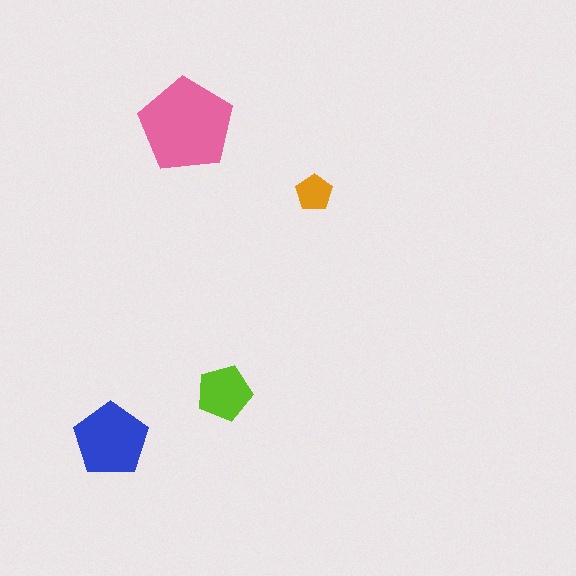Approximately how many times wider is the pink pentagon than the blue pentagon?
About 1.5 times wider.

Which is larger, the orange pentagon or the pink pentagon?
The pink one.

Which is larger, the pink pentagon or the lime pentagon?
The pink one.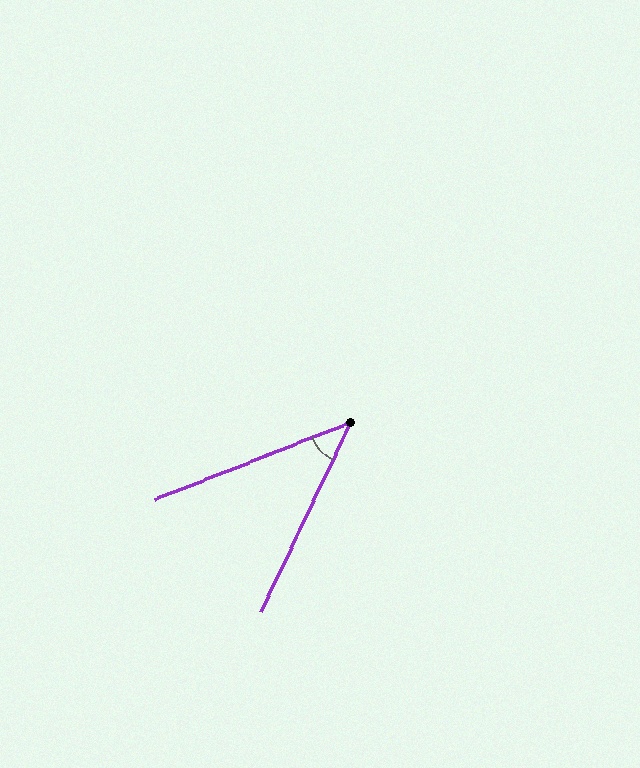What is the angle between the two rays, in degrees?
Approximately 43 degrees.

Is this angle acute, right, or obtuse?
It is acute.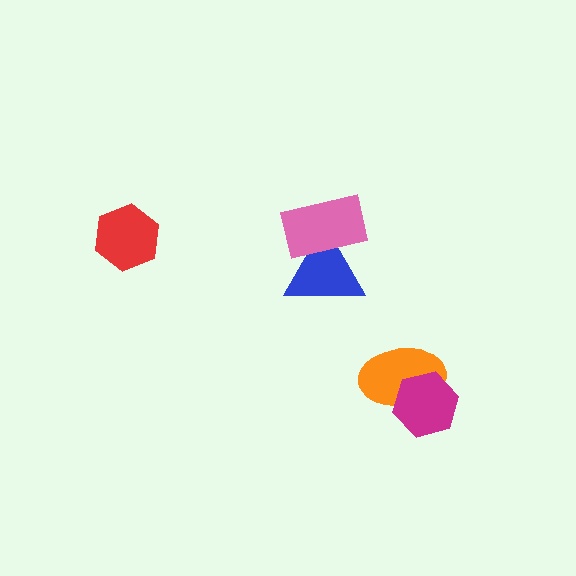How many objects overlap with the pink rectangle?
1 object overlaps with the pink rectangle.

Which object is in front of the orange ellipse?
The magenta hexagon is in front of the orange ellipse.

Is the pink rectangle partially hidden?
No, no other shape covers it.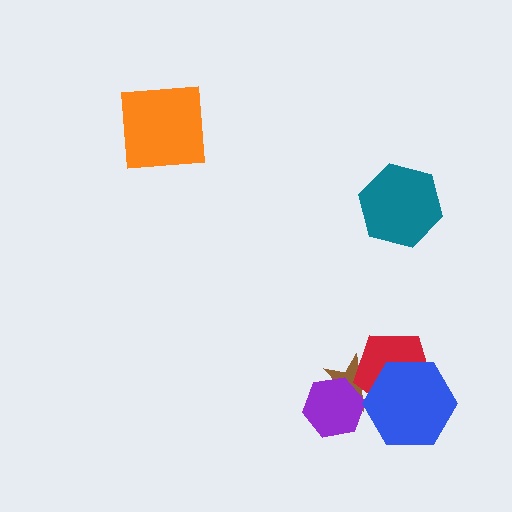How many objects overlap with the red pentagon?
2 objects overlap with the red pentagon.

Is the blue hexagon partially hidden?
No, no other shape covers it.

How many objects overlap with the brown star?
3 objects overlap with the brown star.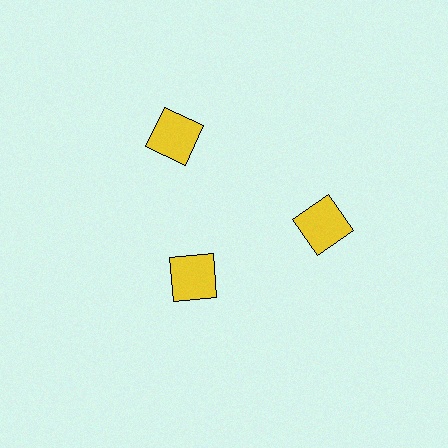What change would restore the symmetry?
The symmetry would be restored by moving it outward, back onto the ring so that all 3 squares sit at equal angles and equal distance from the center.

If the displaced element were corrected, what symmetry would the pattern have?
It would have 3-fold rotational symmetry — the pattern would map onto itself every 120 degrees.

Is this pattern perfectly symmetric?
No. The 3 yellow squares are arranged in a ring, but one element near the 7 o'clock position is pulled inward toward the center, breaking the 3-fold rotational symmetry.